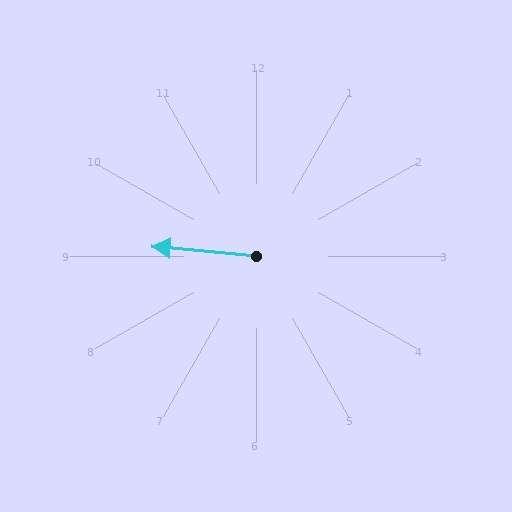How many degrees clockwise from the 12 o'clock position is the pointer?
Approximately 275 degrees.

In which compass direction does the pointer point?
West.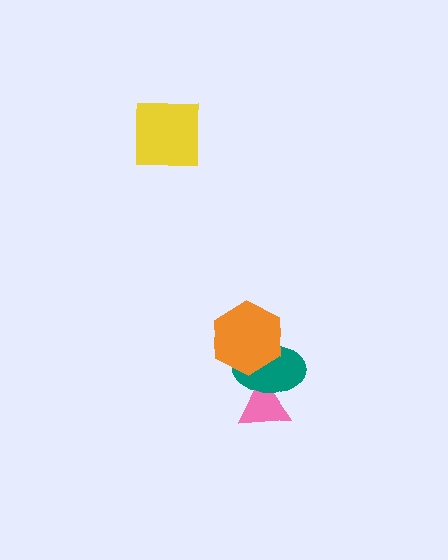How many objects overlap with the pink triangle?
1 object overlaps with the pink triangle.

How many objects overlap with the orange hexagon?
1 object overlaps with the orange hexagon.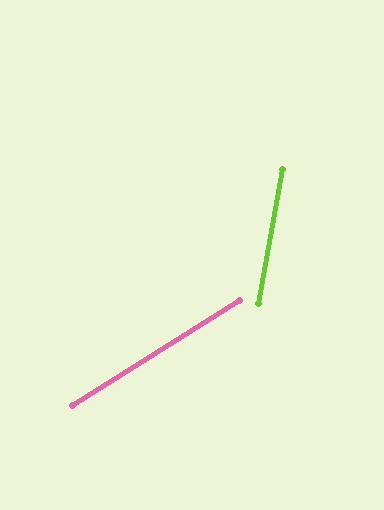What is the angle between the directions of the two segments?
Approximately 48 degrees.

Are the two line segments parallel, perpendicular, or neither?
Neither parallel nor perpendicular — they differ by about 48°.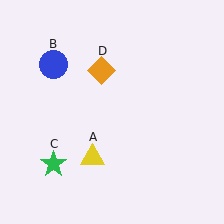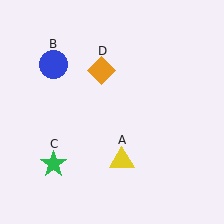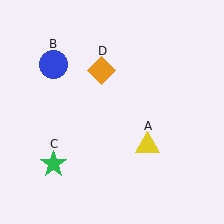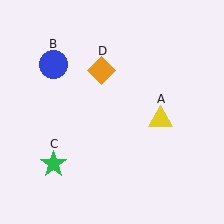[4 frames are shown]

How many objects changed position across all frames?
1 object changed position: yellow triangle (object A).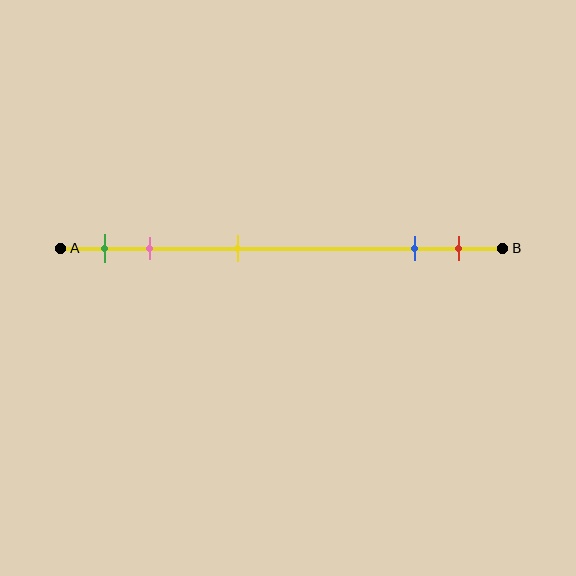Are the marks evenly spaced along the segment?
No, the marks are not evenly spaced.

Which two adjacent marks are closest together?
The blue and red marks are the closest adjacent pair.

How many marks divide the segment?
There are 5 marks dividing the segment.